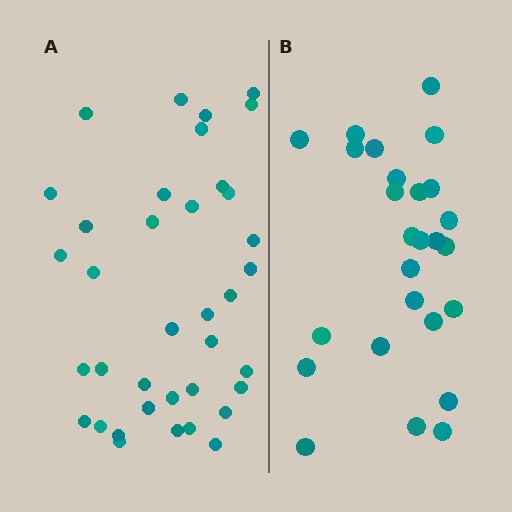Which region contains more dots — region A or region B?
Region A (the left region) has more dots.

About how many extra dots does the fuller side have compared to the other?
Region A has roughly 12 or so more dots than region B.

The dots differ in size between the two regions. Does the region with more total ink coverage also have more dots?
No. Region B has more total ink coverage because its dots are larger, but region A actually contains more individual dots. Total area can be misleading — the number of items is what matters here.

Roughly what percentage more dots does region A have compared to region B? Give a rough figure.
About 40% more.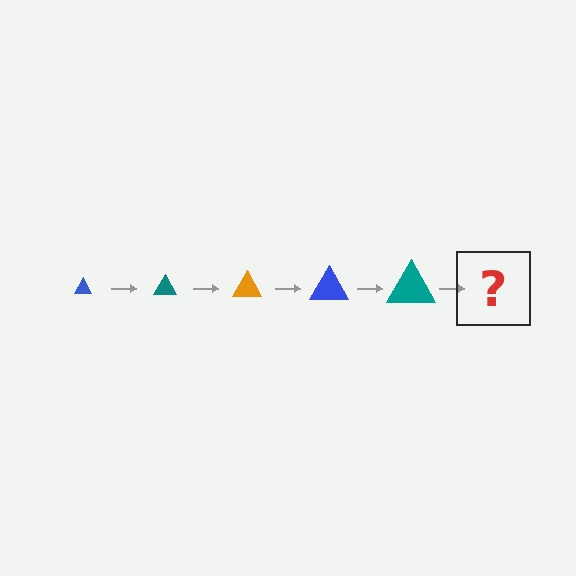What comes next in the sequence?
The next element should be an orange triangle, larger than the previous one.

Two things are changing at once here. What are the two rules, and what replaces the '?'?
The two rules are that the triangle grows larger each step and the color cycles through blue, teal, and orange. The '?' should be an orange triangle, larger than the previous one.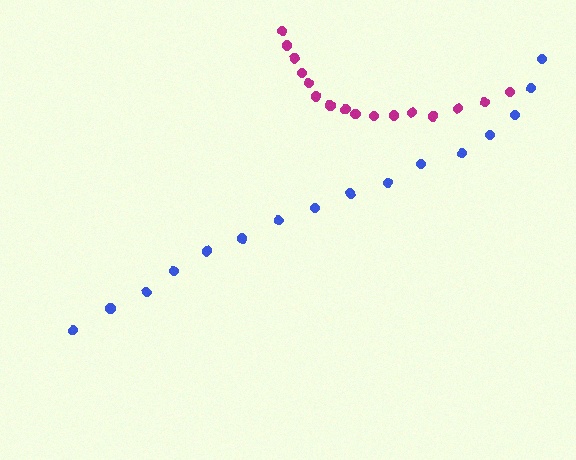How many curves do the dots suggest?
There are 2 distinct paths.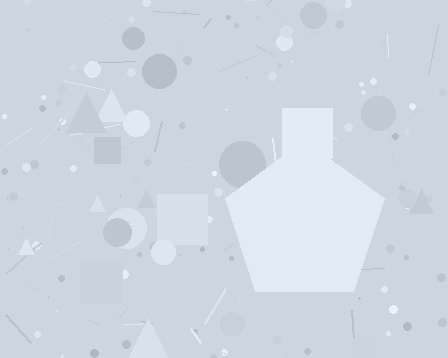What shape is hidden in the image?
A pentagon is hidden in the image.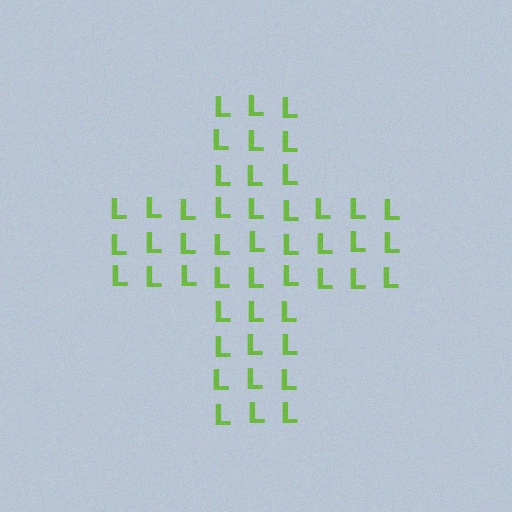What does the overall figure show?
The overall figure shows a cross.